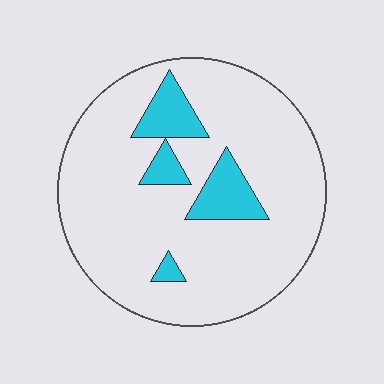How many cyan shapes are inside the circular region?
4.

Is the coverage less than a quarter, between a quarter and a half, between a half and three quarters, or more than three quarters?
Less than a quarter.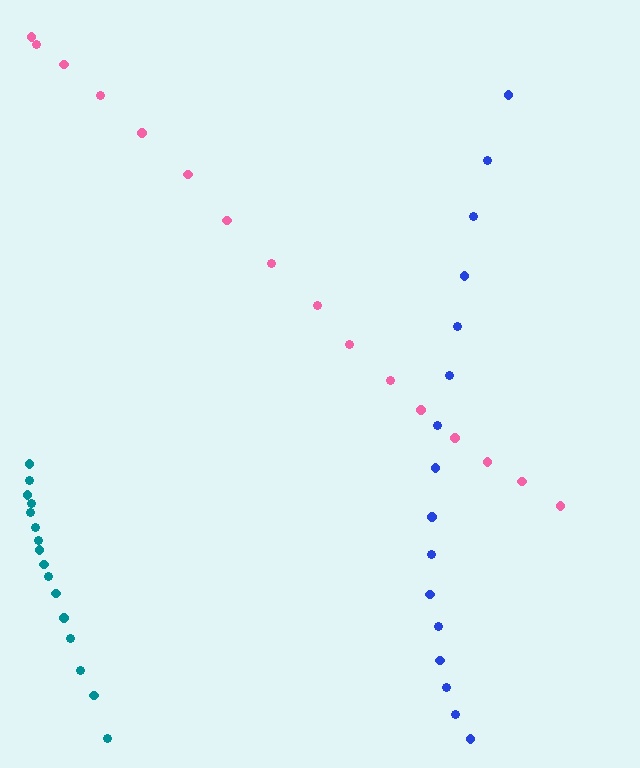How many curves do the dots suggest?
There are 3 distinct paths.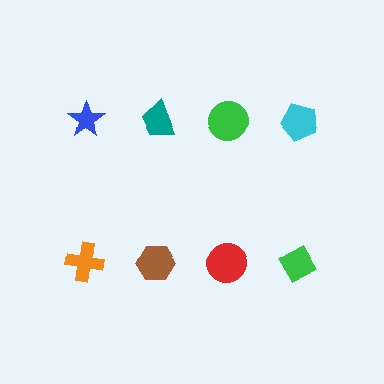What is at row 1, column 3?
A green circle.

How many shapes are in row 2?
4 shapes.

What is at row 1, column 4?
A cyan pentagon.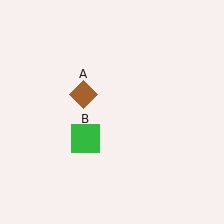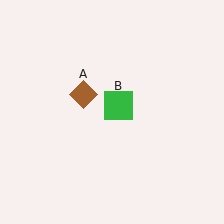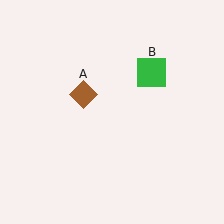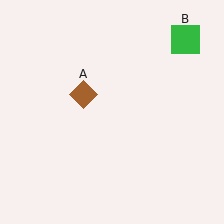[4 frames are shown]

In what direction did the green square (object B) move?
The green square (object B) moved up and to the right.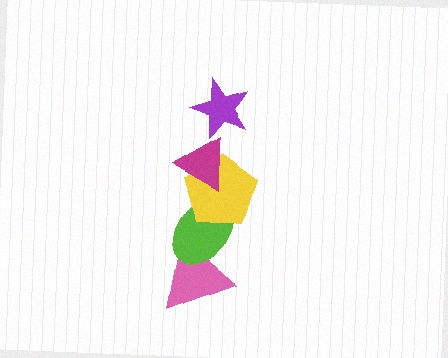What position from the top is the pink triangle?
The pink triangle is 5th from the top.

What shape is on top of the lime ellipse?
The yellow pentagon is on top of the lime ellipse.